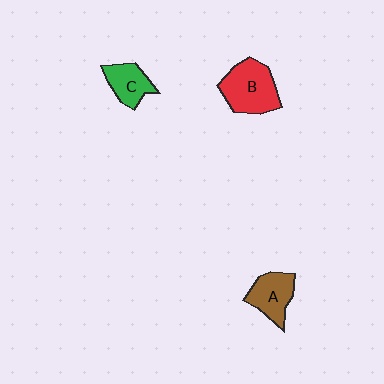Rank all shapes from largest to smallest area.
From largest to smallest: B (red), A (brown), C (green).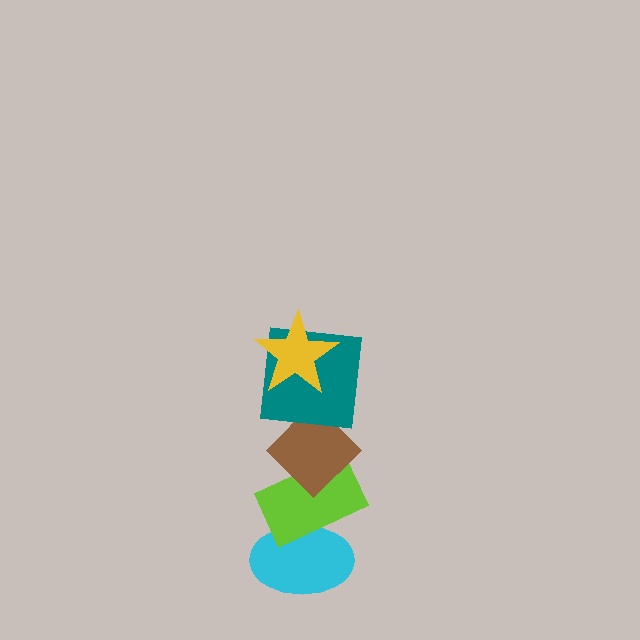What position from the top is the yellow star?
The yellow star is 1st from the top.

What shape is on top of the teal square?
The yellow star is on top of the teal square.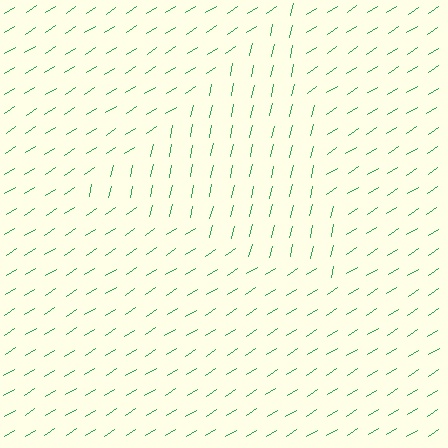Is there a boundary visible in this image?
Yes, there is a texture boundary formed by a change in line orientation.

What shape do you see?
I see a triangle.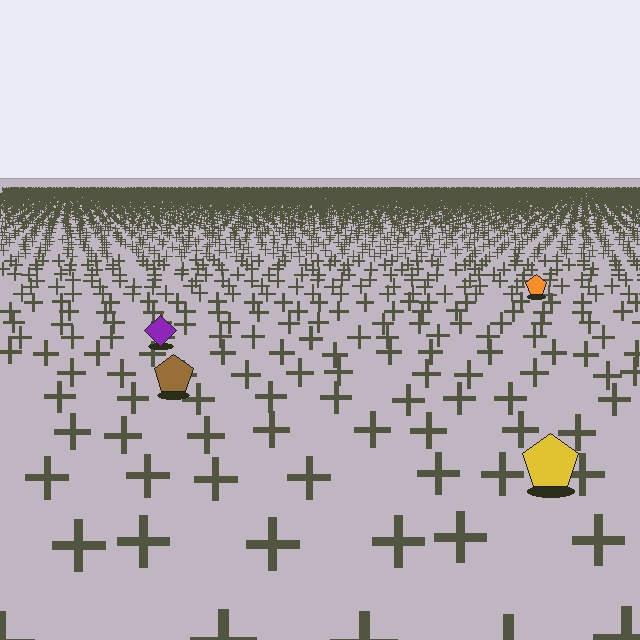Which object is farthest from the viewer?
The orange pentagon is farthest from the viewer. It appears smaller and the ground texture around it is denser.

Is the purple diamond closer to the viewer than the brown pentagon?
No. The brown pentagon is closer — you can tell from the texture gradient: the ground texture is coarser near it.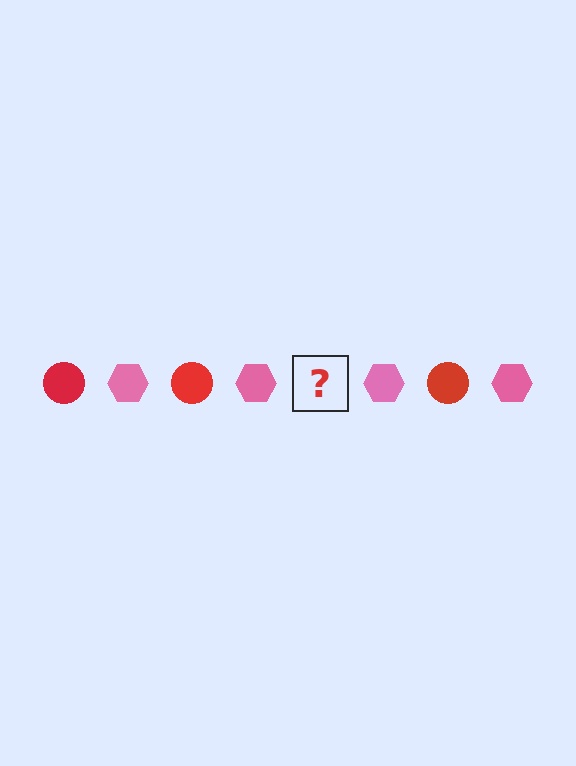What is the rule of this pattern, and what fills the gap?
The rule is that the pattern alternates between red circle and pink hexagon. The gap should be filled with a red circle.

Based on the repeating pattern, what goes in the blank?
The blank should be a red circle.